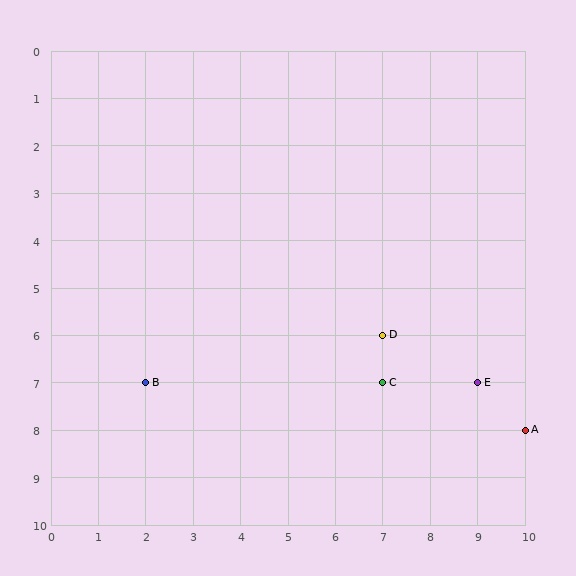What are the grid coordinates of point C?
Point C is at grid coordinates (7, 7).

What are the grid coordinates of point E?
Point E is at grid coordinates (9, 7).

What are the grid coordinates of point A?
Point A is at grid coordinates (10, 8).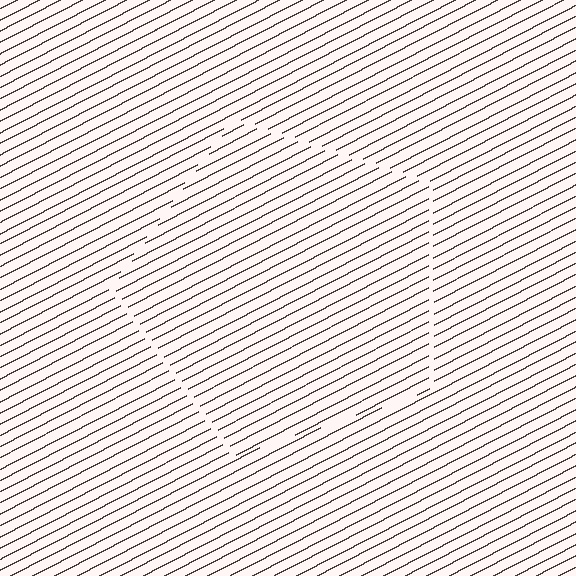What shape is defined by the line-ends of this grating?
An illusory pentagon. The interior of the shape contains the same grating, shifted by half a period — the contour is defined by the phase discontinuity where line-ends from the inner and outer gratings abut.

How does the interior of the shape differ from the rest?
The interior of the shape contains the same grating, shifted by half a period — the contour is defined by the phase discontinuity where line-ends from the inner and outer gratings abut.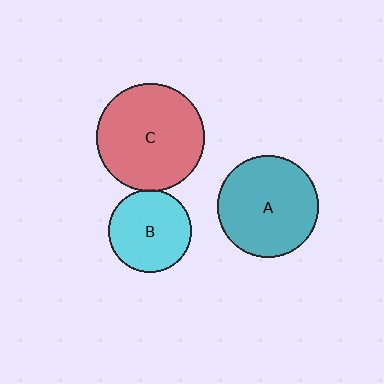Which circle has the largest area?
Circle C (red).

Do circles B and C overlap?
Yes.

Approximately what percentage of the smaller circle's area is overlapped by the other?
Approximately 5%.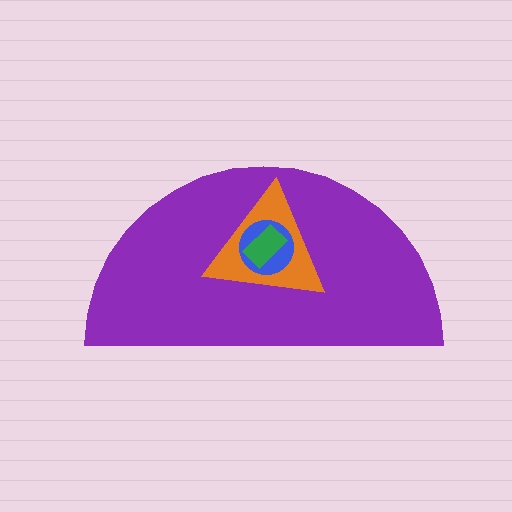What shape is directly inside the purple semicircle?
The orange triangle.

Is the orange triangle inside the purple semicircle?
Yes.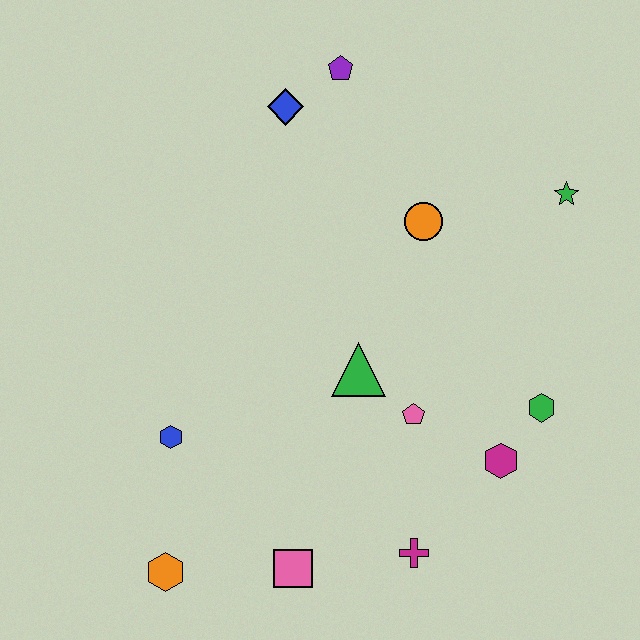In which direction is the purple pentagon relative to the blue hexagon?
The purple pentagon is above the blue hexagon.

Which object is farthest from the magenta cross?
The purple pentagon is farthest from the magenta cross.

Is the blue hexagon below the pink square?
No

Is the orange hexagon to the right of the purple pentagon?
No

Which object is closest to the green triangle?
The pink pentagon is closest to the green triangle.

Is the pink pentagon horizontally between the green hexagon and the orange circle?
No